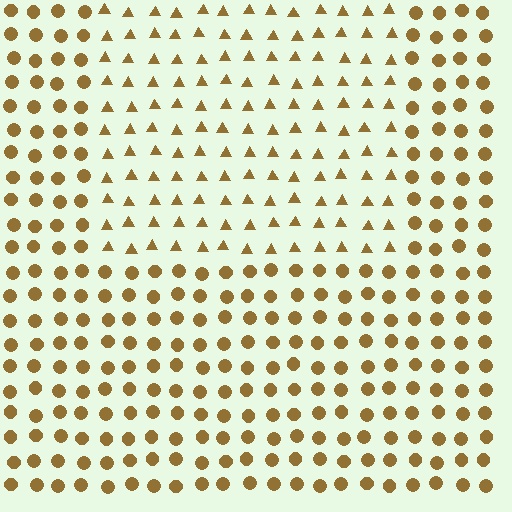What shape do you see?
I see a rectangle.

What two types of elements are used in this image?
The image uses triangles inside the rectangle region and circles outside it.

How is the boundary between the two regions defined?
The boundary is defined by a change in element shape: triangles inside vs. circles outside. All elements share the same color and spacing.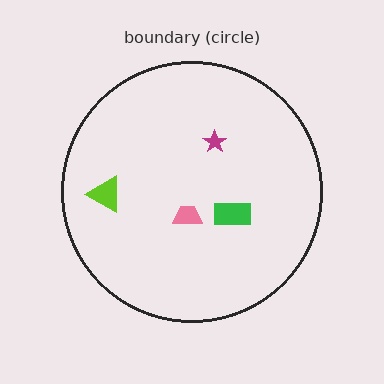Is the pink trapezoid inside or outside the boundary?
Inside.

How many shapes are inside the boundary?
4 inside, 0 outside.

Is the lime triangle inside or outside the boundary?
Inside.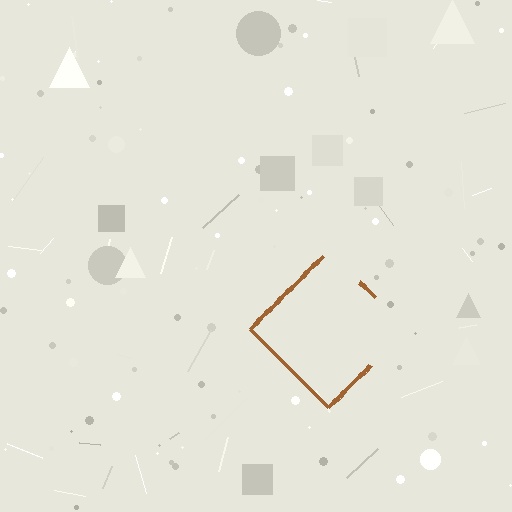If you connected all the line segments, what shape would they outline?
They would outline a diamond.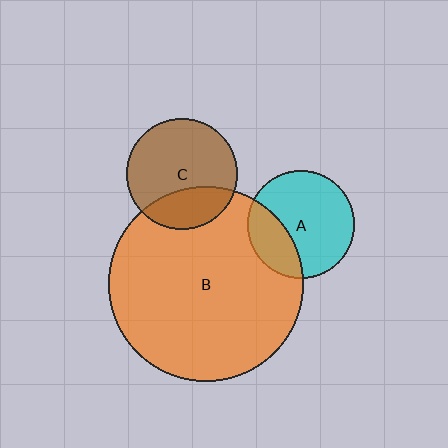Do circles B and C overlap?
Yes.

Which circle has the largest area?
Circle B (orange).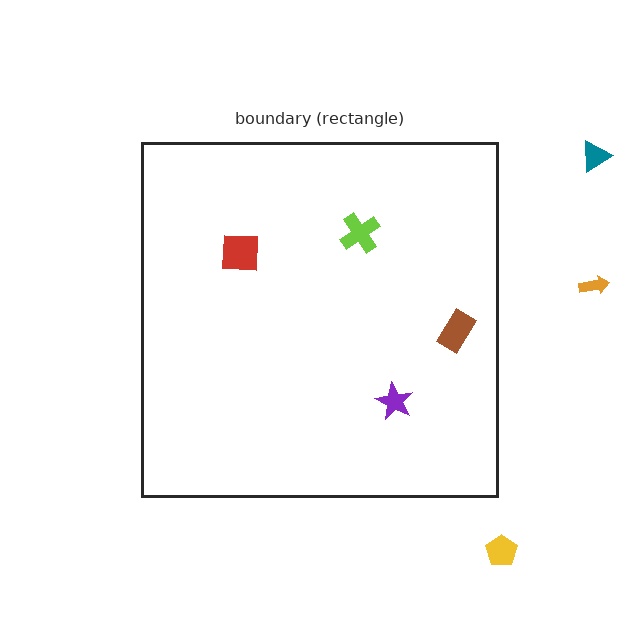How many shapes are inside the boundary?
4 inside, 3 outside.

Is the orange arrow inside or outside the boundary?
Outside.